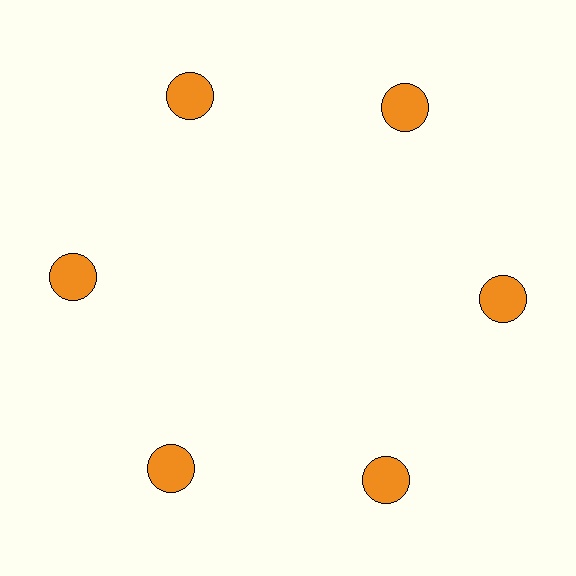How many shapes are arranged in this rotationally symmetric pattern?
There are 6 shapes, arranged in 6 groups of 1.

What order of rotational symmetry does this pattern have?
This pattern has 6-fold rotational symmetry.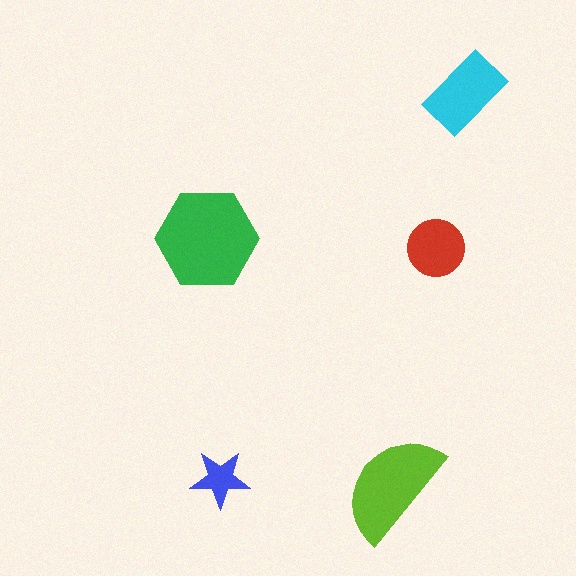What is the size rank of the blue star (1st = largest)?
5th.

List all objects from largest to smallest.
The green hexagon, the lime semicircle, the cyan rectangle, the red circle, the blue star.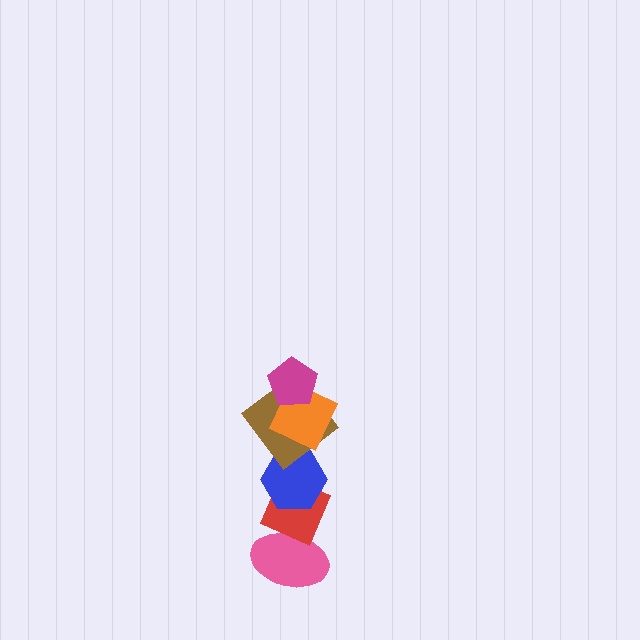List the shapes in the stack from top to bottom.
From top to bottom: the magenta pentagon, the orange square, the brown diamond, the blue hexagon, the red diamond, the pink ellipse.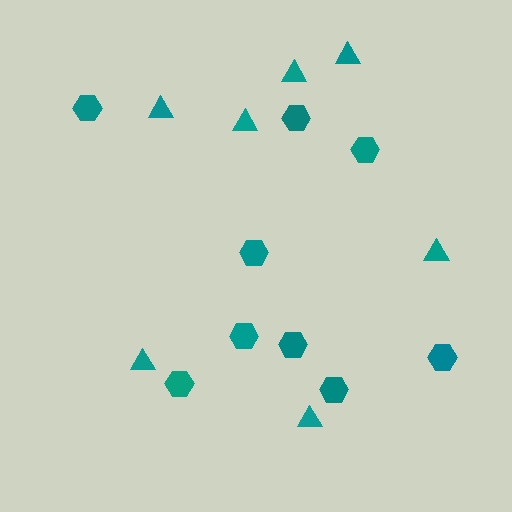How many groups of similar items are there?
There are 2 groups: one group of triangles (7) and one group of hexagons (9).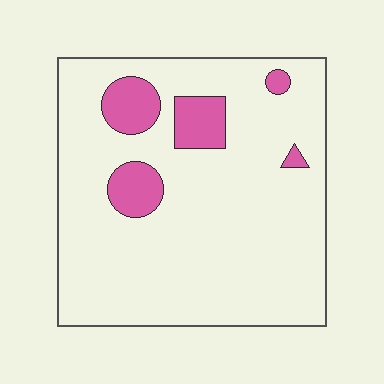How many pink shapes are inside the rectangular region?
5.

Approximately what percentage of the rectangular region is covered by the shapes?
Approximately 10%.